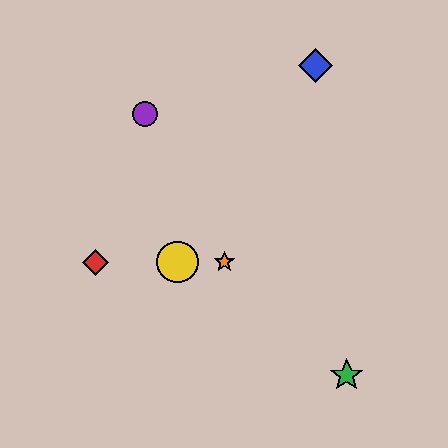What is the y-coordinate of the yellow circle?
The yellow circle is at y≈262.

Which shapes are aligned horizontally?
The red diamond, the yellow circle, the orange star are aligned horizontally.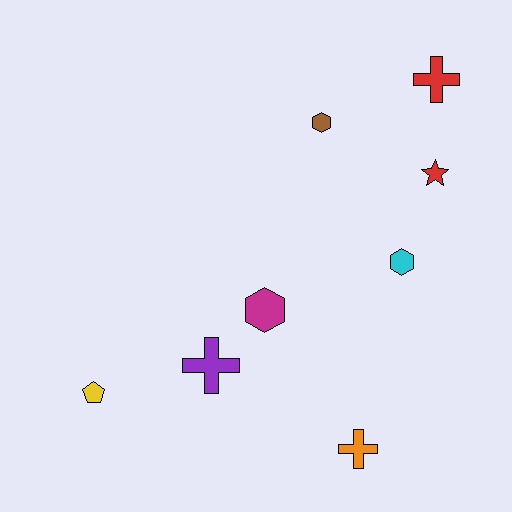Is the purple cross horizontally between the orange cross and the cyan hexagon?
No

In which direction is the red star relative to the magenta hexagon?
The red star is to the right of the magenta hexagon.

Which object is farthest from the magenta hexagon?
The red cross is farthest from the magenta hexagon.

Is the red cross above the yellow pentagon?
Yes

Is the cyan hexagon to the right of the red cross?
No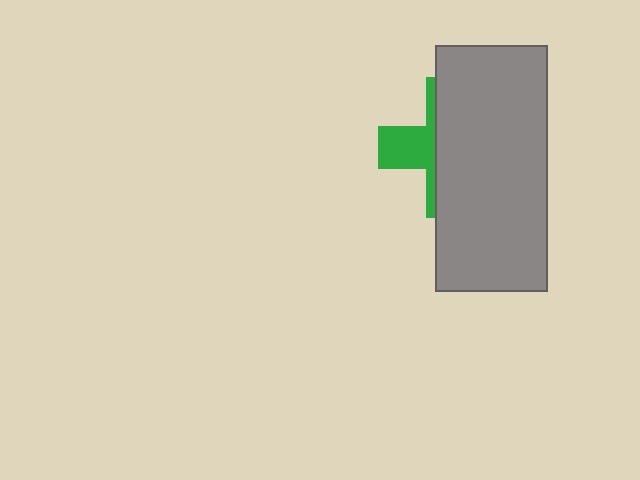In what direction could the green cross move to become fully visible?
The green cross could move left. That would shift it out from behind the gray rectangle entirely.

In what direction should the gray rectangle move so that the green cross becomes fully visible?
The gray rectangle should move right. That is the shortest direction to clear the overlap and leave the green cross fully visible.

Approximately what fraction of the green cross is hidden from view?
Roughly 66% of the green cross is hidden behind the gray rectangle.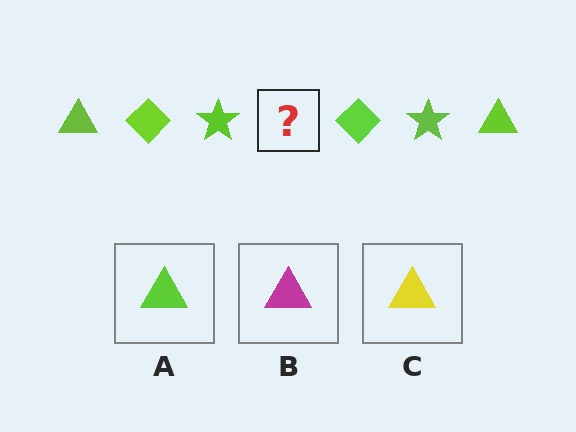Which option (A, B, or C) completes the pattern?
A.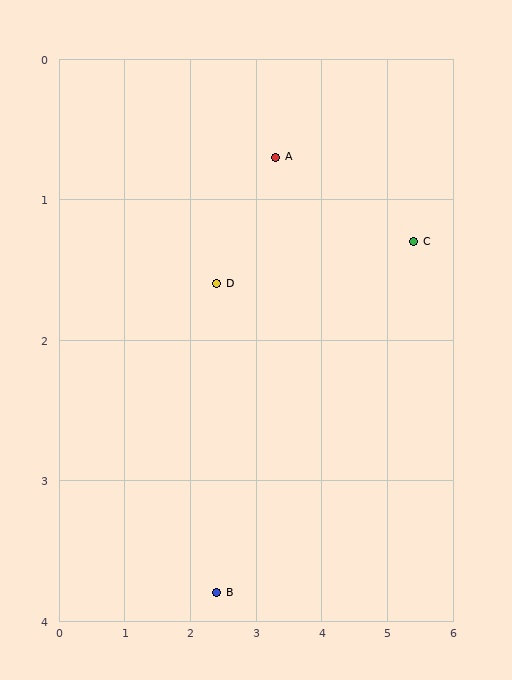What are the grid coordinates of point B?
Point B is at approximately (2.4, 3.8).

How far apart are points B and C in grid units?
Points B and C are about 3.9 grid units apart.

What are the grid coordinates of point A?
Point A is at approximately (3.3, 0.7).